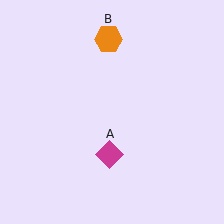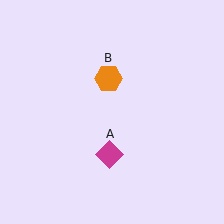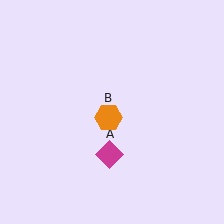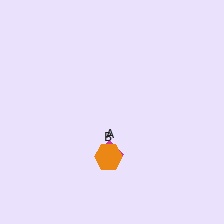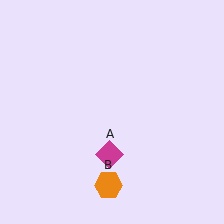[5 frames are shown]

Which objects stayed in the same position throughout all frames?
Magenta diamond (object A) remained stationary.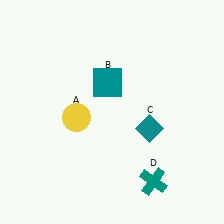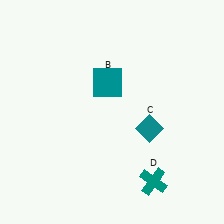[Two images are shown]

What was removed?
The yellow circle (A) was removed in Image 2.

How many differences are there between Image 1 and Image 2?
There is 1 difference between the two images.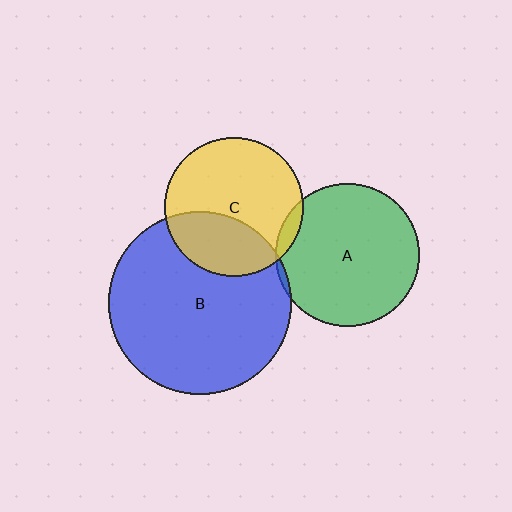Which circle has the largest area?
Circle B (blue).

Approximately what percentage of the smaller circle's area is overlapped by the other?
Approximately 5%.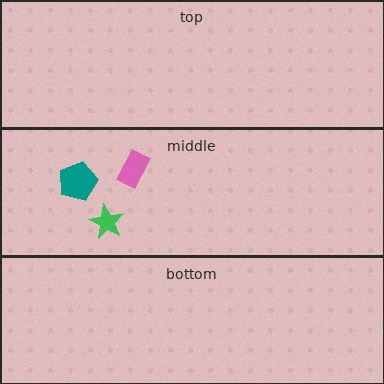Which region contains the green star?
The middle region.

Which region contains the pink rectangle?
The middle region.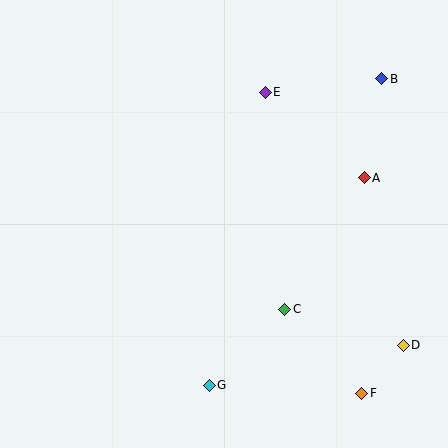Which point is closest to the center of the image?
Point C at (285, 309) is closest to the center.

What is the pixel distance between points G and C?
The distance between G and C is 107 pixels.